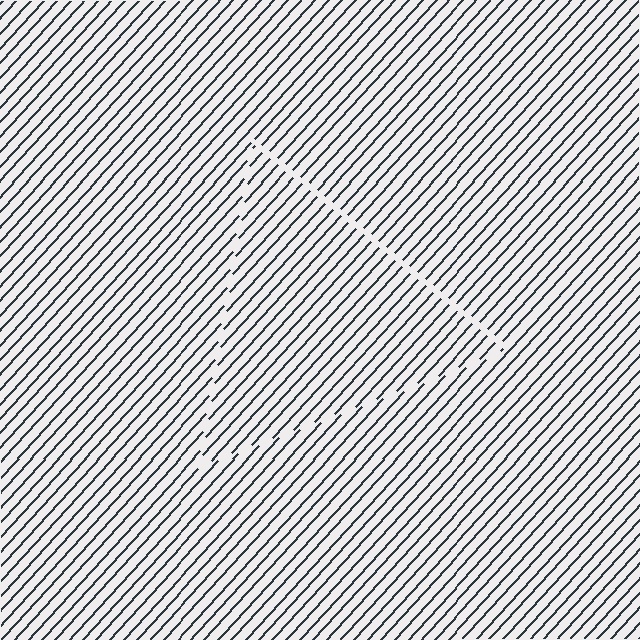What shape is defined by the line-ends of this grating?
An illusory triangle. The interior of the shape contains the same grating, shifted by half a period — the contour is defined by the phase discontinuity where line-ends from the inner and outer gratings abut.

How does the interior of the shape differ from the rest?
The interior of the shape contains the same grating, shifted by half a period — the contour is defined by the phase discontinuity where line-ends from the inner and outer gratings abut.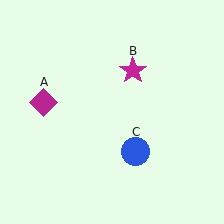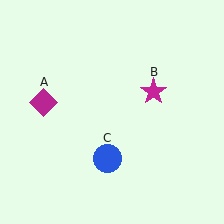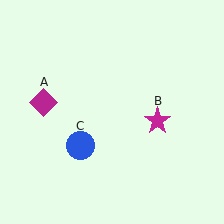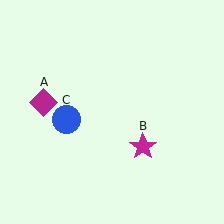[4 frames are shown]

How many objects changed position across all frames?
2 objects changed position: magenta star (object B), blue circle (object C).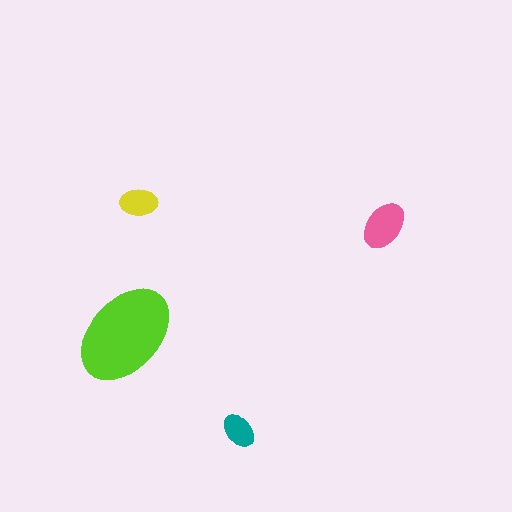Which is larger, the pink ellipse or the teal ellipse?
The pink one.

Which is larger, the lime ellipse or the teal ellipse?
The lime one.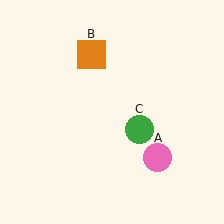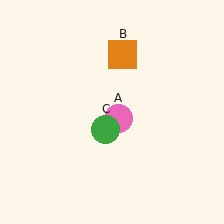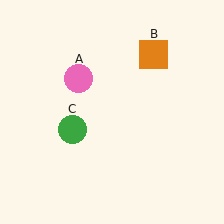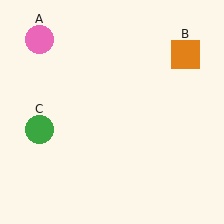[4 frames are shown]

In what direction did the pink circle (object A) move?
The pink circle (object A) moved up and to the left.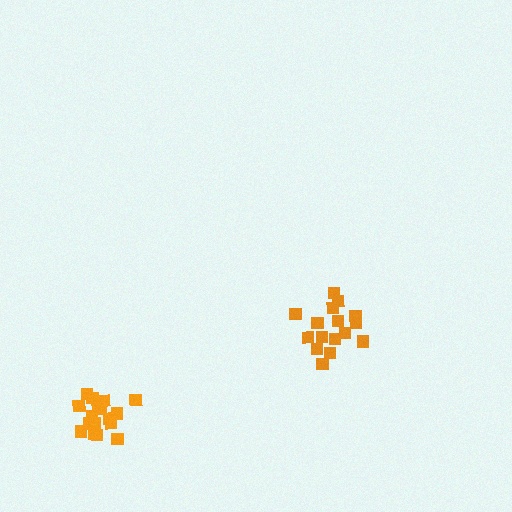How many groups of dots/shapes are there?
There are 2 groups.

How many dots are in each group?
Group 1: 17 dots, Group 2: 16 dots (33 total).